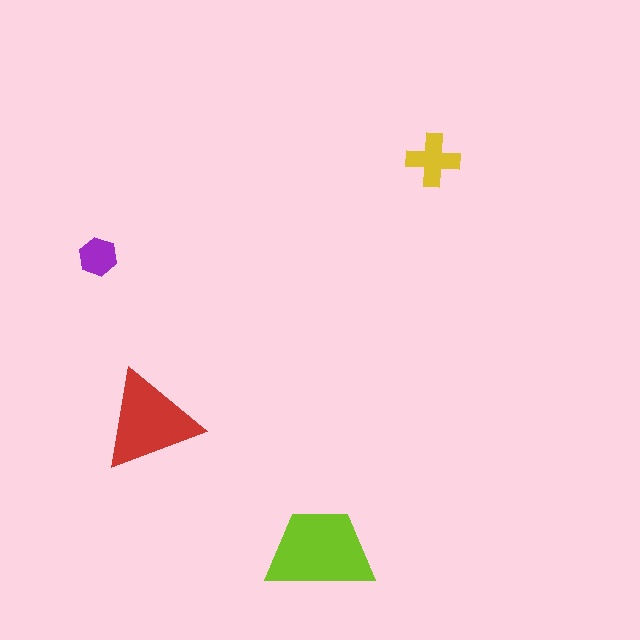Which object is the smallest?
The purple hexagon.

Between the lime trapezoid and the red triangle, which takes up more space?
The lime trapezoid.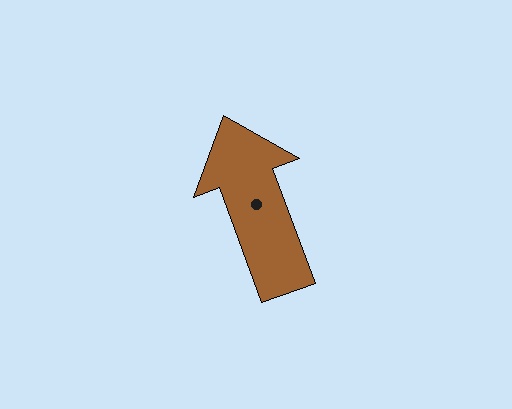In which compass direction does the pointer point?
North.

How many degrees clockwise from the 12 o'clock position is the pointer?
Approximately 340 degrees.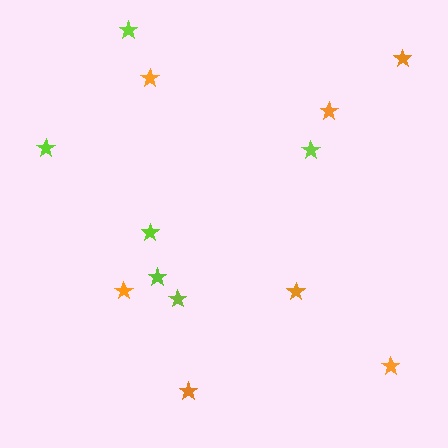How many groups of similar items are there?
There are 2 groups: one group of orange stars (7) and one group of lime stars (6).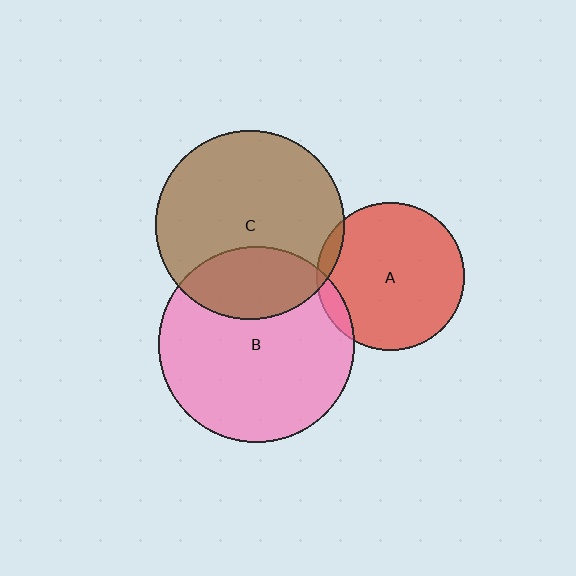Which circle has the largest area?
Circle B (pink).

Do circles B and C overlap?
Yes.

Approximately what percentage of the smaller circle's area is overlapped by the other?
Approximately 25%.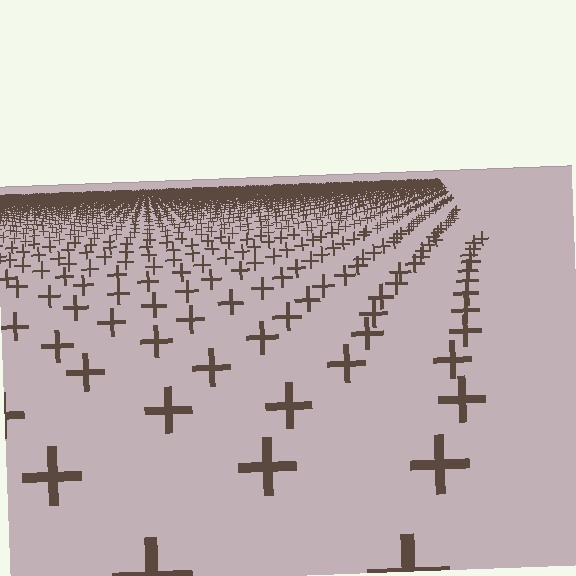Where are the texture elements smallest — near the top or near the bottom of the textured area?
Near the top.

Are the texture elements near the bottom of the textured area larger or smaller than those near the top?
Larger. Near the bottom, elements are closer to the viewer and appear at a bigger on-screen size.